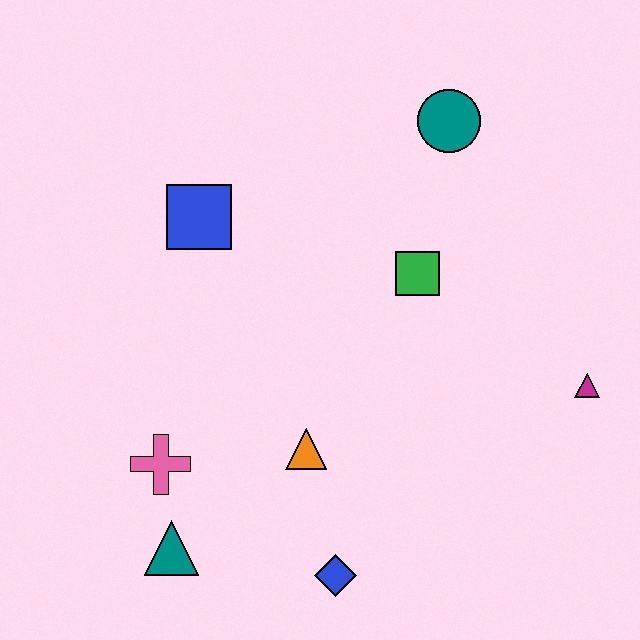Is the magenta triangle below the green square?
Yes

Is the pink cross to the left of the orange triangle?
Yes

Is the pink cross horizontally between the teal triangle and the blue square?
No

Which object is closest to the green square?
The teal circle is closest to the green square.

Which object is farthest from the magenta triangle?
The teal triangle is farthest from the magenta triangle.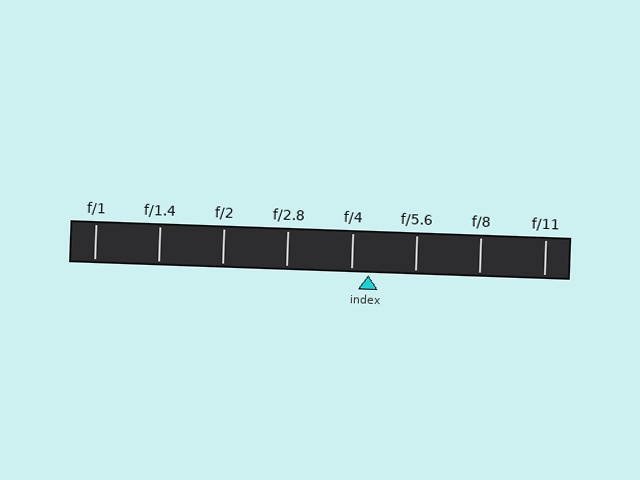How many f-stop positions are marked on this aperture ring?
There are 8 f-stop positions marked.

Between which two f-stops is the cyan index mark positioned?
The index mark is between f/4 and f/5.6.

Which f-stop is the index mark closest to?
The index mark is closest to f/4.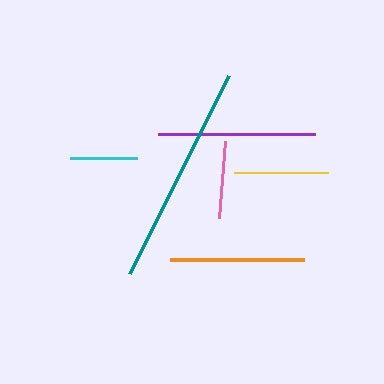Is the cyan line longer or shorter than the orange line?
The orange line is longer than the cyan line.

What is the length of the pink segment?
The pink segment is approximately 77 pixels long.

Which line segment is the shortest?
The cyan line is the shortest at approximately 67 pixels.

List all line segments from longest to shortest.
From longest to shortest: teal, purple, orange, yellow, pink, cyan.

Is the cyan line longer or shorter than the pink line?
The pink line is longer than the cyan line.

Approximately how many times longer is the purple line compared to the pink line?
The purple line is approximately 2.0 times the length of the pink line.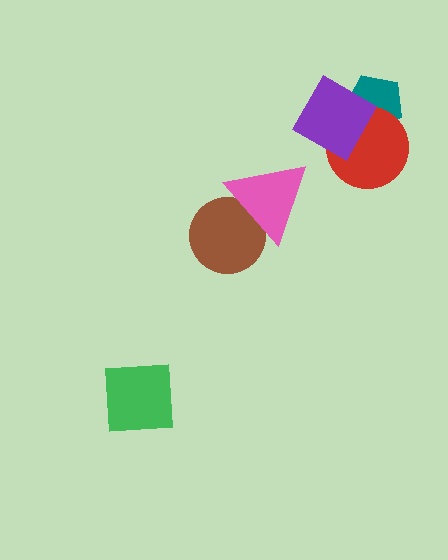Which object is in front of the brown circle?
The pink triangle is in front of the brown circle.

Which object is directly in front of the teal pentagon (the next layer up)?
The red circle is directly in front of the teal pentagon.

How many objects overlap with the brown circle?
1 object overlaps with the brown circle.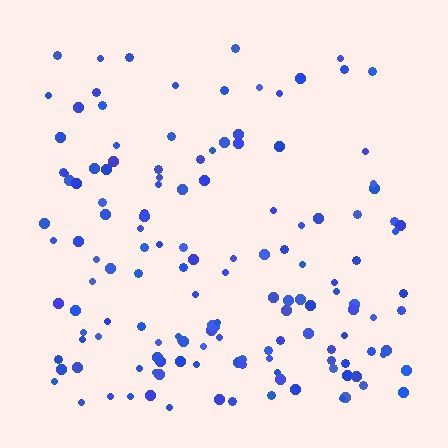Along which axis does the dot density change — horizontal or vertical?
Vertical.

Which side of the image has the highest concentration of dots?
The bottom.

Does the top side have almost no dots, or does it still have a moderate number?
Still a moderate number, just noticeably fewer than the bottom.